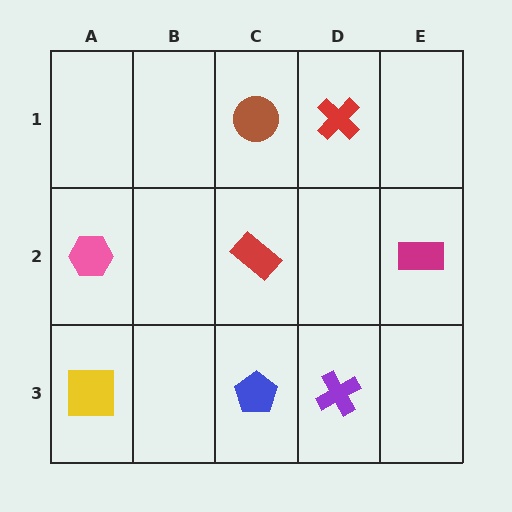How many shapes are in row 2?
3 shapes.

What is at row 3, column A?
A yellow square.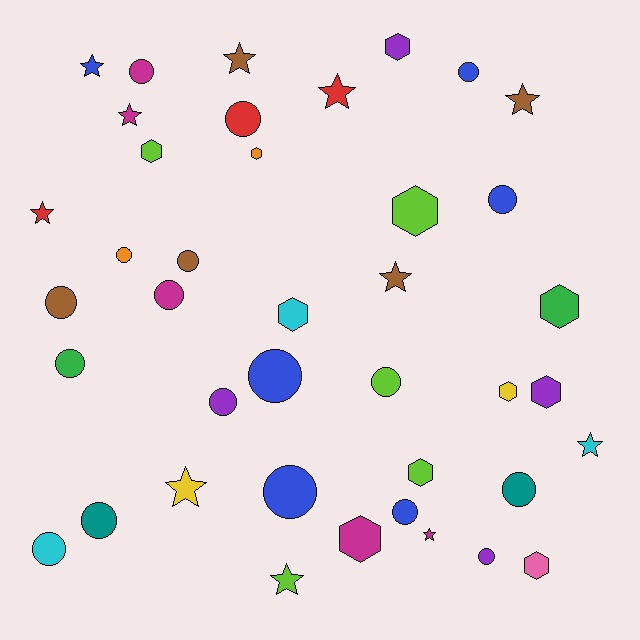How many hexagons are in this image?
There are 11 hexagons.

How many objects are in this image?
There are 40 objects.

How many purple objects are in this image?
There are 4 purple objects.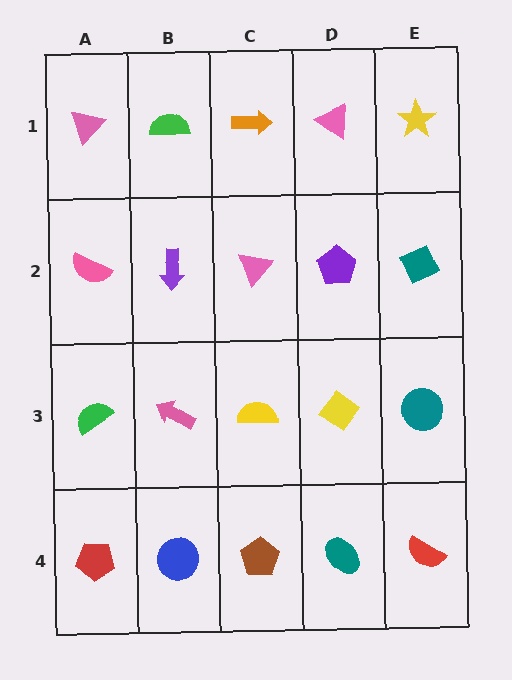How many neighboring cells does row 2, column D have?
4.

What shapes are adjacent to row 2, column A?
A pink triangle (row 1, column A), a green semicircle (row 3, column A), a purple arrow (row 2, column B).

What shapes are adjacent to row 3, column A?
A pink semicircle (row 2, column A), a red pentagon (row 4, column A), a pink arrow (row 3, column B).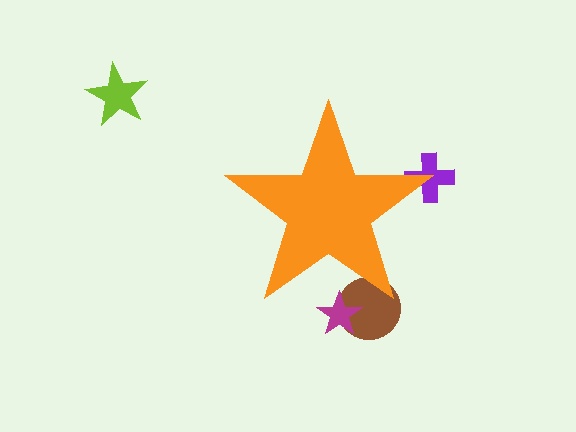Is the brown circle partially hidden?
Yes, the brown circle is partially hidden behind the orange star.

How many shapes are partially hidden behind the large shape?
3 shapes are partially hidden.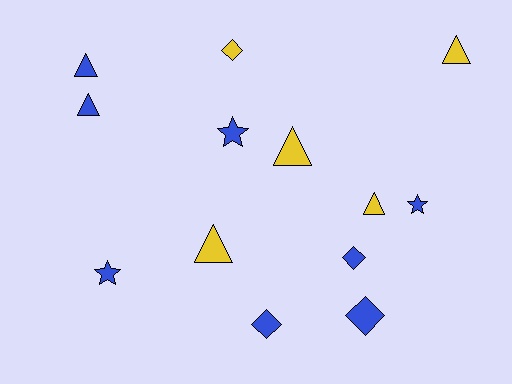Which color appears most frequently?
Blue, with 8 objects.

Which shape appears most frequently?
Triangle, with 6 objects.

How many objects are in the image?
There are 13 objects.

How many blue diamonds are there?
There are 3 blue diamonds.